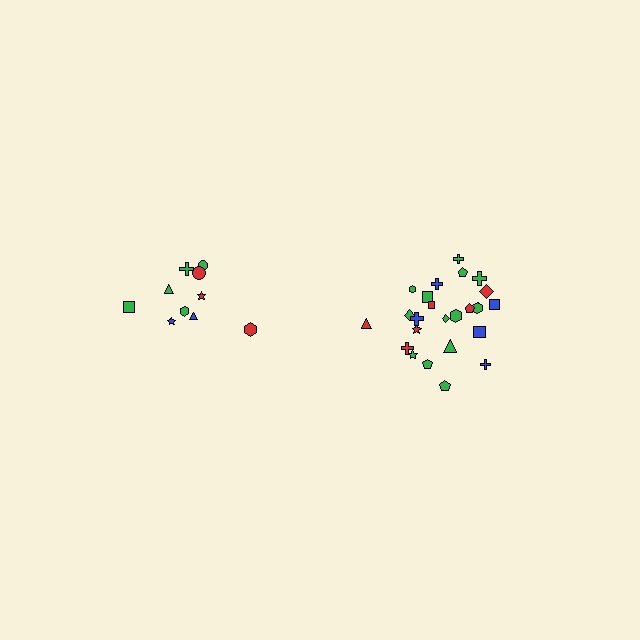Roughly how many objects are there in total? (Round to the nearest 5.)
Roughly 35 objects in total.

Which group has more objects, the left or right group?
The right group.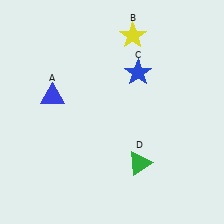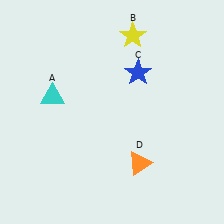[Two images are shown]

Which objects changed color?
A changed from blue to cyan. D changed from green to orange.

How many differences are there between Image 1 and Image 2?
There are 2 differences between the two images.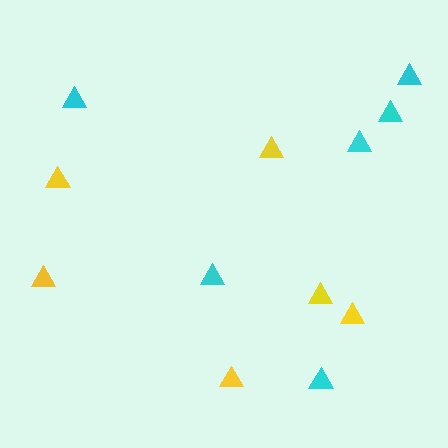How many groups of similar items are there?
There are 2 groups: one group of cyan triangles (6) and one group of yellow triangles (6).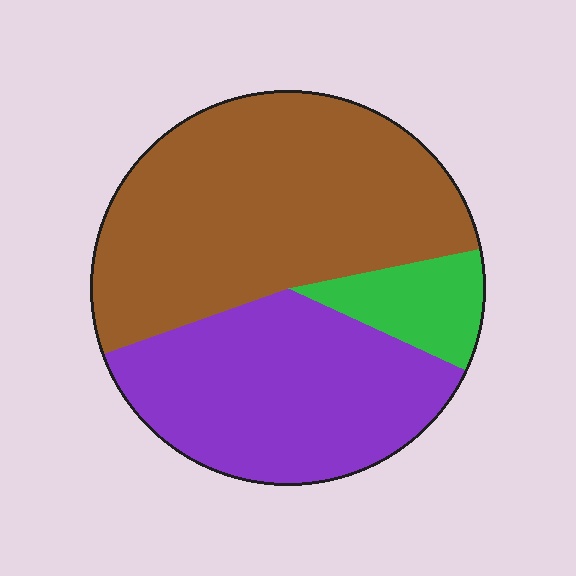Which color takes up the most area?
Brown, at roughly 50%.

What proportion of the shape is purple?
Purple takes up about three eighths (3/8) of the shape.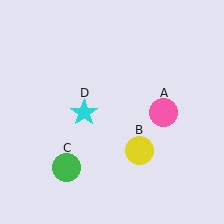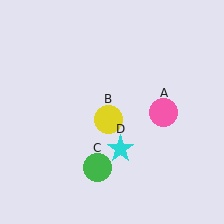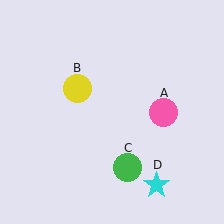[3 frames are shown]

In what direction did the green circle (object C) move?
The green circle (object C) moved right.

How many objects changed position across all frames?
3 objects changed position: yellow circle (object B), green circle (object C), cyan star (object D).